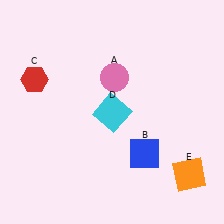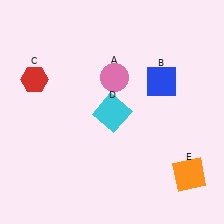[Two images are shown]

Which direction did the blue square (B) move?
The blue square (B) moved up.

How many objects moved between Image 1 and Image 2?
1 object moved between the two images.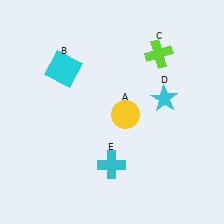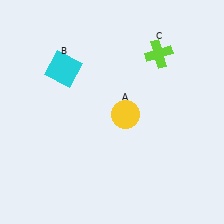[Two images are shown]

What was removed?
The cyan cross (E), the cyan star (D) were removed in Image 2.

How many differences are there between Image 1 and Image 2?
There are 2 differences between the two images.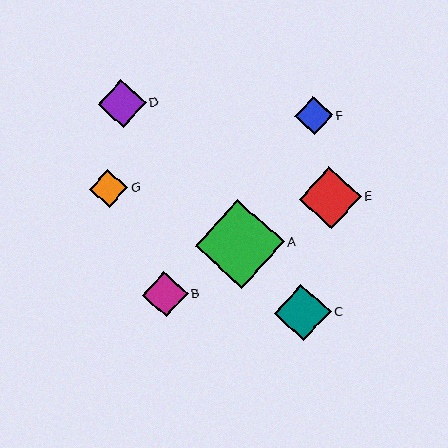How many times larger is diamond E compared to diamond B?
Diamond E is approximately 1.4 times the size of diamond B.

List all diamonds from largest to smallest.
From largest to smallest: A, E, C, D, B, G, F.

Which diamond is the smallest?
Diamond F is the smallest with a size of approximately 38 pixels.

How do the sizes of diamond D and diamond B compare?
Diamond D and diamond B are approximately the same size.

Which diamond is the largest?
Diamond A is the largest with a size of approximately 89 pixels.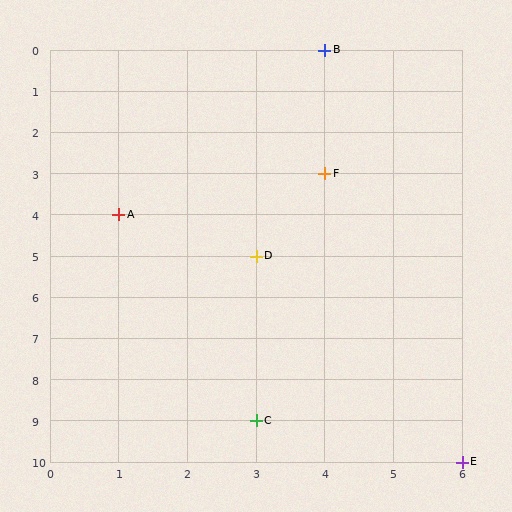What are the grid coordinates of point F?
Point F is at grid coordinates (4, 3).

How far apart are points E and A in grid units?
Points E and A are 5 columns and 6 rows apart (about 7.8 grid units diagonally).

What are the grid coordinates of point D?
Point D is at grid coordinates (3, 5).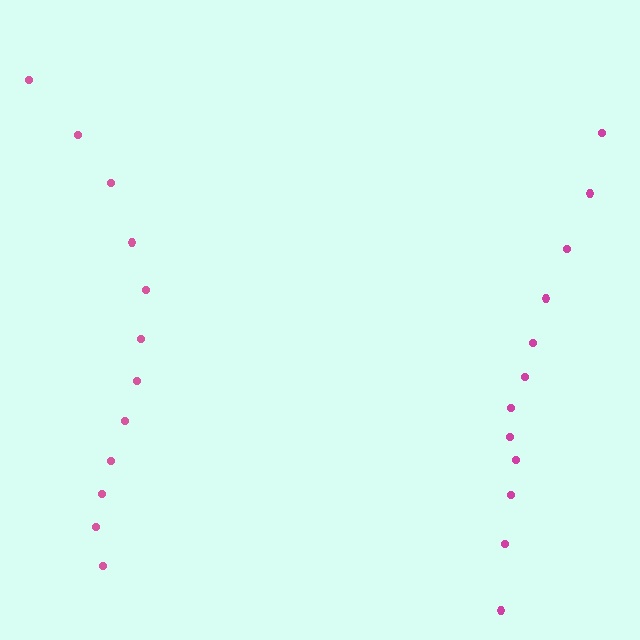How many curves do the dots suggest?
There are 2 distinct paths.